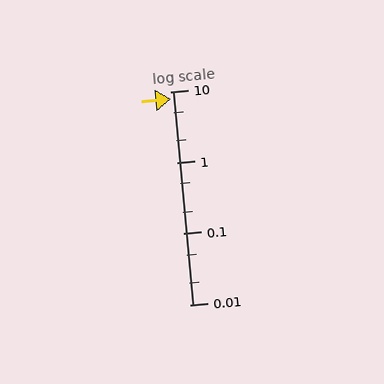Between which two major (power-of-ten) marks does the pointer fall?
The pointer is between 1 and 10.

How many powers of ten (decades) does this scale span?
The scale spans 3 decades, from 0.01 to 10.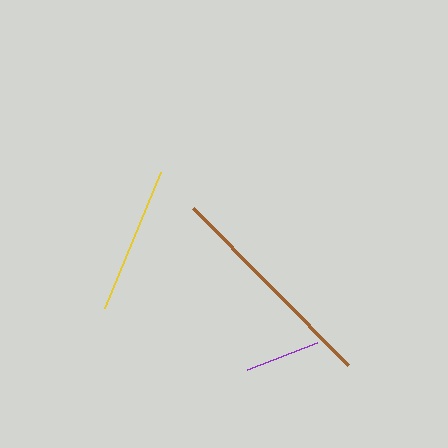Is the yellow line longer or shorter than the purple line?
The yellow line is longer than the purple line.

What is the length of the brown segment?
The brown segment is approximately 220 pixels long.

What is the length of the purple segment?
The purple segment is approximately 75 pixels long.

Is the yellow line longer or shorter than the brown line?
The brown line is longer than the yellow line.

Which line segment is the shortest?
The purple line is the shortest at approximately 75 pixels.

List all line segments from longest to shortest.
From longest to shortest: brown, yellow, purple.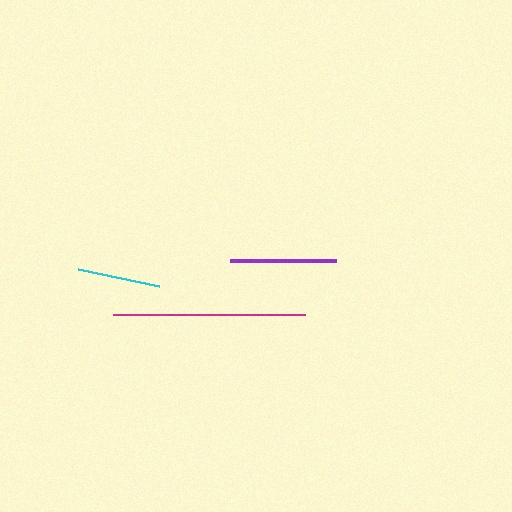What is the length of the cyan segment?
The cyan segment is approximately 83 pixels long.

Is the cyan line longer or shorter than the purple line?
The purple line is longer than the cyan line.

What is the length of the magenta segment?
The magenta segment is approximately 192 pixels long.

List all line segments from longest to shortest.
From longest to shortest: magenta, purple, cyan.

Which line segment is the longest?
The magenta line is the longest at approximately 192 pixels.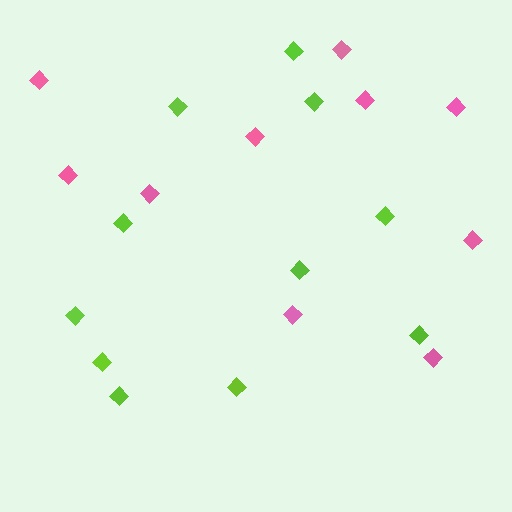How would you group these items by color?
There are 2 groups: one group of lime diamonds (11) and one group of pink diamonds (10).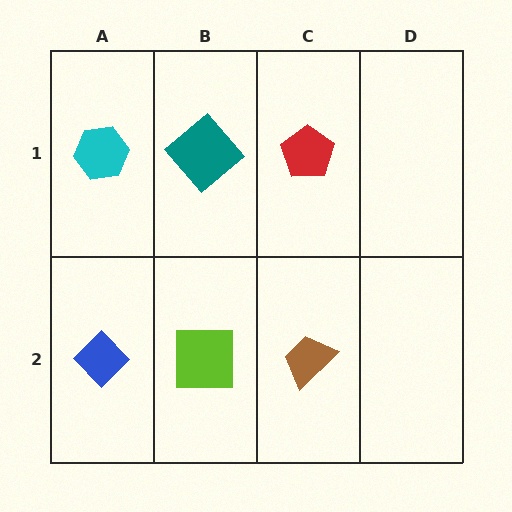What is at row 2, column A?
A blue diamond.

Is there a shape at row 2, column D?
No, that cell is empty.